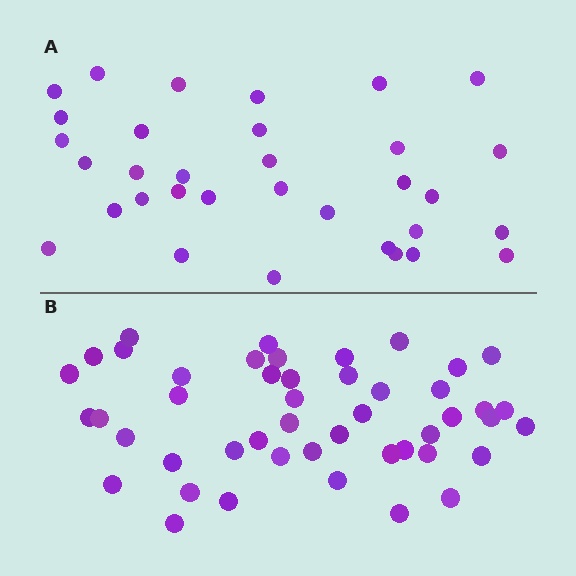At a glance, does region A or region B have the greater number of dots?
Region B (the bottom region) has more dots.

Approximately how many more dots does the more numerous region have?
Region B has approximately 15 more dots than region A.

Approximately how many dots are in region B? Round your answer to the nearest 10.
About 50 dots. (The exact count is 47, which rounds to 50.)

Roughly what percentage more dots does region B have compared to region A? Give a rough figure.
About 40% more.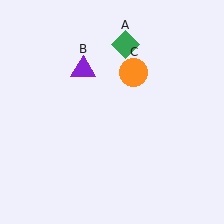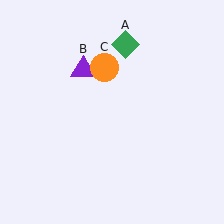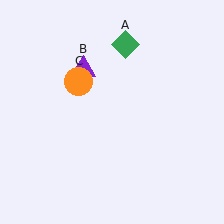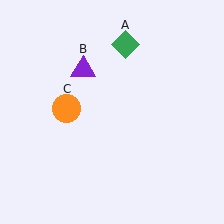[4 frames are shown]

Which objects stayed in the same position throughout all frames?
Green diamond (object A) and purple triangle (object B) remained stationary.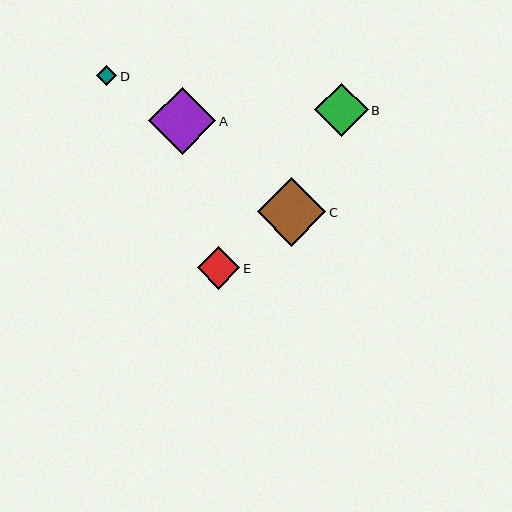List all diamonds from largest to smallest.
From largest to smallest: C, A, B, E, D.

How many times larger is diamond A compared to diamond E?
Diamond A is approximately 1.6 times the size of diamond E.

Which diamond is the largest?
Diamond C is the largest with a size of approximately 69 pixels.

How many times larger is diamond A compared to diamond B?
Diamond A is approximately 1.3 times the size of diamond B.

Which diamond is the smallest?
Diamond D is the smallest with a size of approximately 20 pixels.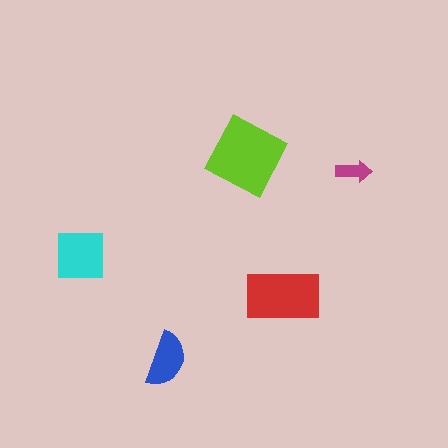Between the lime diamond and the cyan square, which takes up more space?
The lime diamond.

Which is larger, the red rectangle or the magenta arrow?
The red rectangle.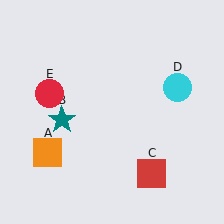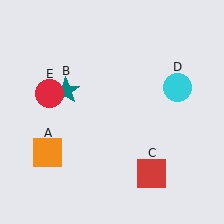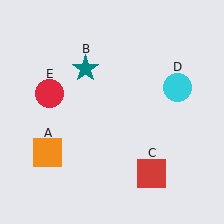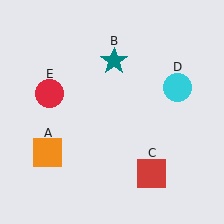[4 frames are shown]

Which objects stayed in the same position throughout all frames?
Orange square (object A) and red square (object C) and cyan circle (object D) and red circle (object E) remained stationary.